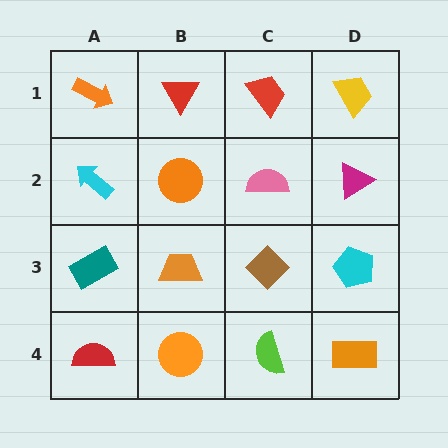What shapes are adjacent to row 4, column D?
A cyan pentagon (row 3, column D), a lime semicircle (row 4, column C).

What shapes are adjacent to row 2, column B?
A red triangle (row 1, column B), an orange trapezoid (row 3, column B), a cyan arrow (row 2, column A), a pink semicircle (row 2, column C).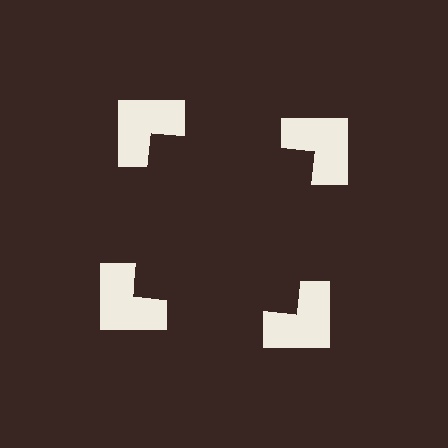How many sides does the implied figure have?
4 sides.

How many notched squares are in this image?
There are 4 — one at each vertex of the illusory square.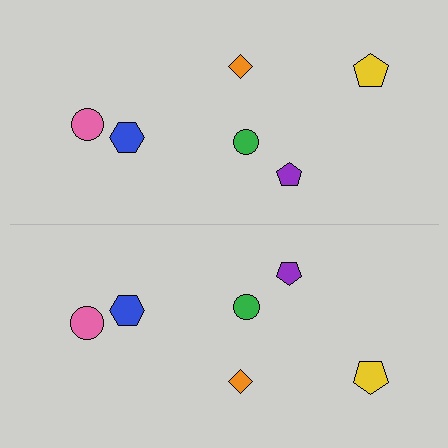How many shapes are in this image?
There are 12 shapes in this image.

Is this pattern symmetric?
Yes, this pattern has bilateral (reflection) symmetry.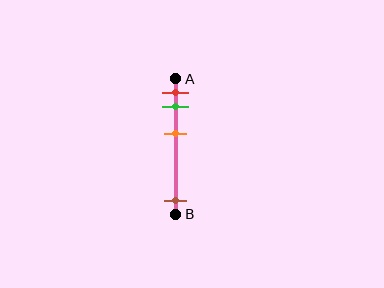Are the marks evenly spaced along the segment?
No, the marks are not evenly spaced.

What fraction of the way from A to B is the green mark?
The green mark is approximately 20% (0.2) of the way from A to B.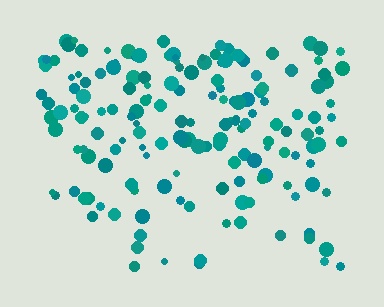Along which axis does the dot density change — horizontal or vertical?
Vertical.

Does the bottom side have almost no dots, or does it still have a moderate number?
Still a moderate number, just noticeably fewer than the top.